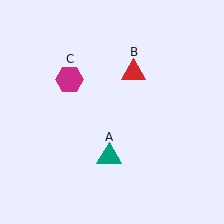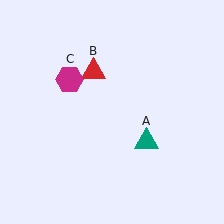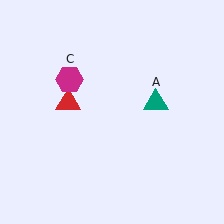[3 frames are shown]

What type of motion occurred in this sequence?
The teal triangle (object A), red triangle (object B) rotated counterclockwise around the center of the scene.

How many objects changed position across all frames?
2 objects changed position: teal triangle (object A), red triangle (object B).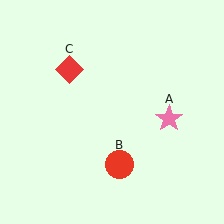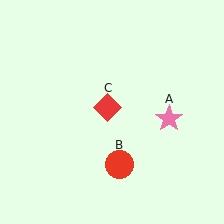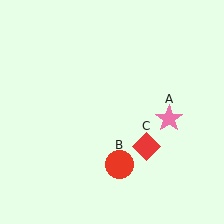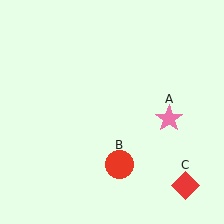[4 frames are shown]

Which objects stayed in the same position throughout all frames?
Pink star (object A) and red circle (object B) remained stationary.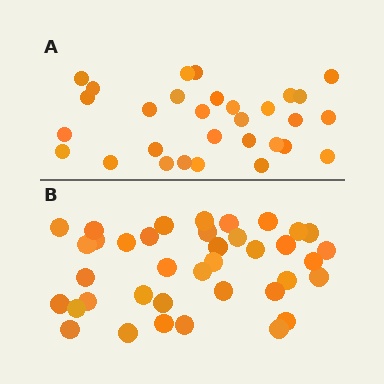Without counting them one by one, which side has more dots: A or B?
Region B (the bottom region) has more dots.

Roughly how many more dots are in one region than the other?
Region B has roughly 8 or so more dots than region A.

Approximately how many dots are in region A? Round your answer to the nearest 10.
About 30 dots.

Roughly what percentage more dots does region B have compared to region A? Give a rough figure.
About 25% more.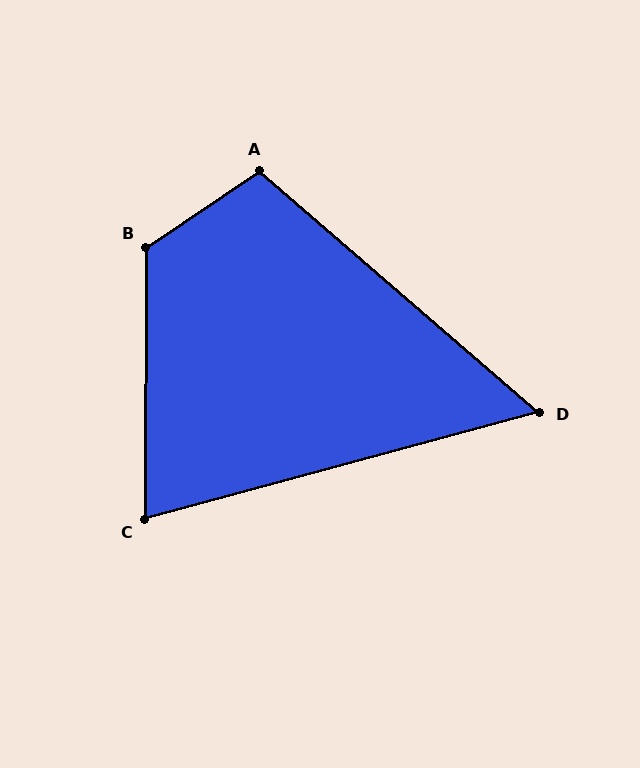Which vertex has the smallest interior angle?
D, at approximately 56 degrees.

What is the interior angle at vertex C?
Approximately 75 degrees (acute).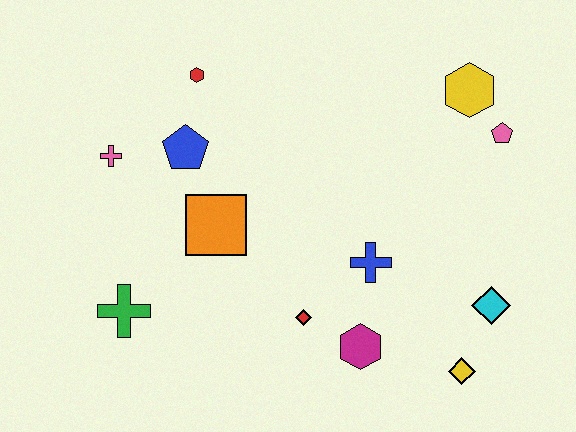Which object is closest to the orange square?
The blue pentagon is closest to the orange square.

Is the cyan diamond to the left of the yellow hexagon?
No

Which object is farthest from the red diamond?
The yellow hexagon is farthest from the red diamond.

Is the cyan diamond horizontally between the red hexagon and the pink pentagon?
Yes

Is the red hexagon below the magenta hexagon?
No